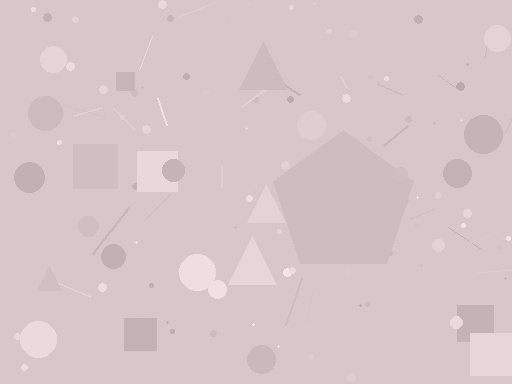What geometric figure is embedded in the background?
A pentagon is embedded in the background.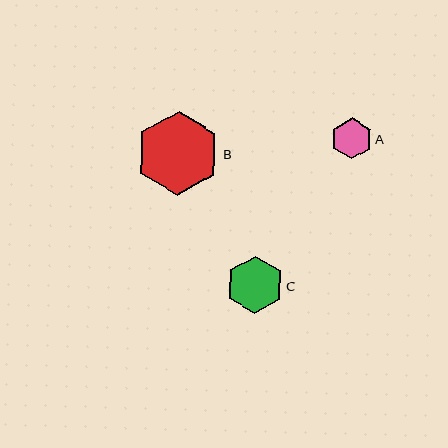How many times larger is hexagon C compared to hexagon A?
Hexagon C is approximately 1.4 times the size of hexagon A.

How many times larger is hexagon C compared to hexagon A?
Hexagon C is approximately 1.4 times the size of hexagon A.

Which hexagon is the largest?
Hexagon B is the largest with a size of approximately 84 pixels.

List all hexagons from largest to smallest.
From largest to smallest: B, C, A.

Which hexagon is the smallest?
Hexagon A is the smallest with a size of approximately 41 pixels.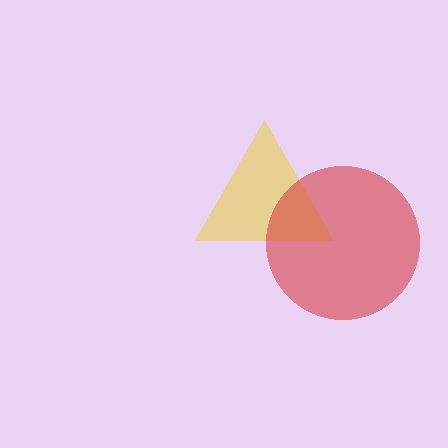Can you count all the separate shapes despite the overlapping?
Yes, there are 2 separate shapes.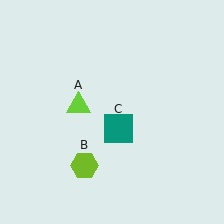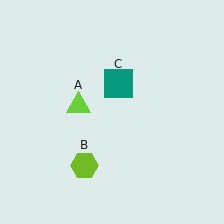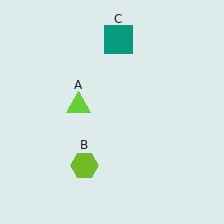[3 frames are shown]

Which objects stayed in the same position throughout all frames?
Lime triangle (object A) and lime hexagon (object B) remained stationary.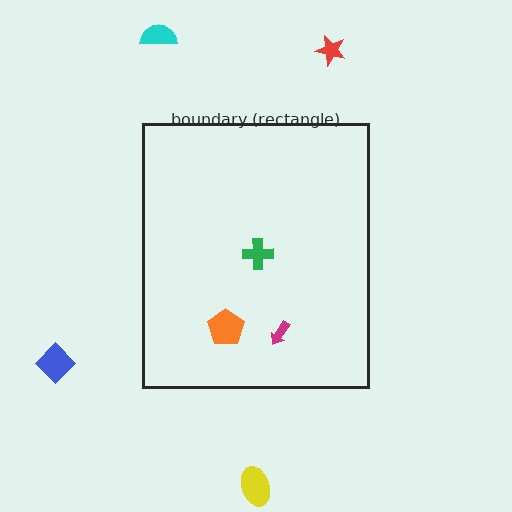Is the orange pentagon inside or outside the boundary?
Inside.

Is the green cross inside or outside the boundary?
Inside.